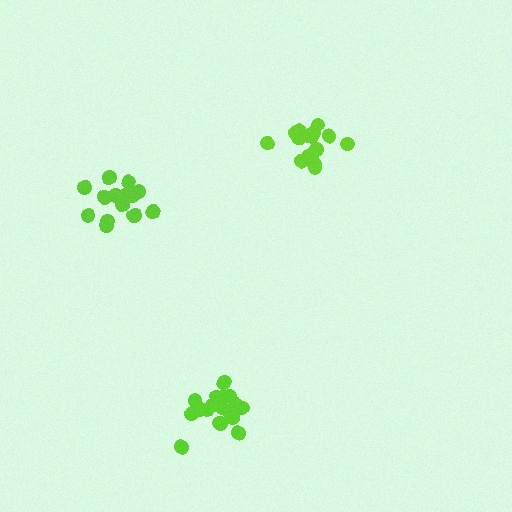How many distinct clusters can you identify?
There are 3 distinct clusters.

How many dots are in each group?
Group 1: 15 dots, Group 2: 19 dots, Group 3: 16 dots (50 total).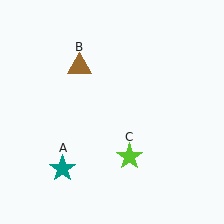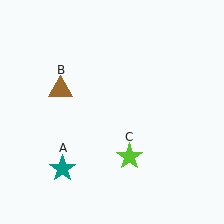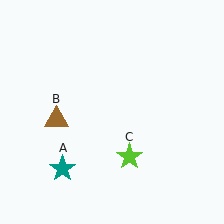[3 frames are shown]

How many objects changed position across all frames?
1 object changed position: brown triangle (object B).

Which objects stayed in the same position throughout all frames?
Teal star (object A) and lime star (object C) remained stationary.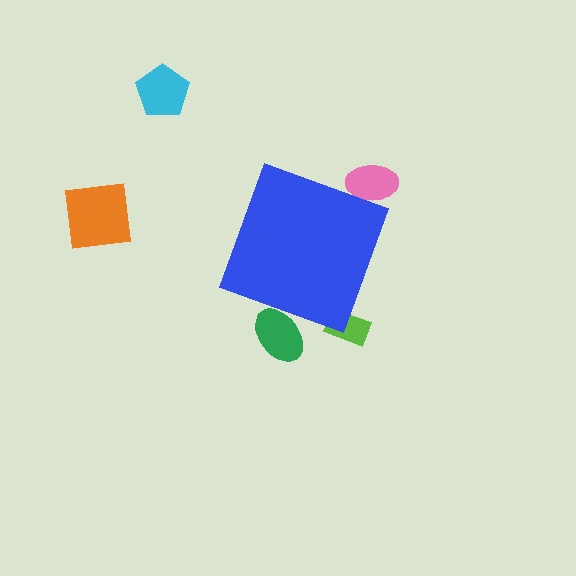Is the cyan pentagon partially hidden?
No, the cyan pentagon is fully visible.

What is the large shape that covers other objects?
A blue diamond.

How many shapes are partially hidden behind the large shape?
3 shapes are partially hidden.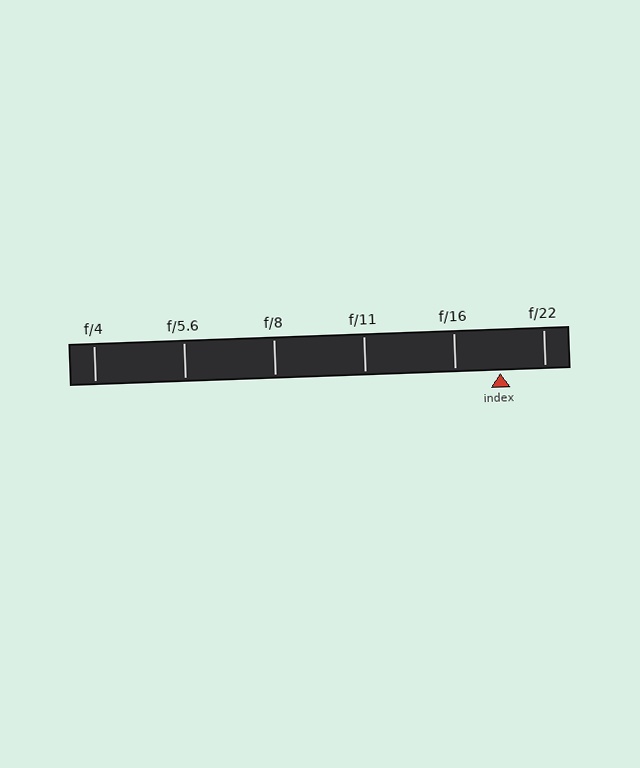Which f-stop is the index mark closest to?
The index mark is closest to f/22.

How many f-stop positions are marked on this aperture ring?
There are 6 f-stop positions marked.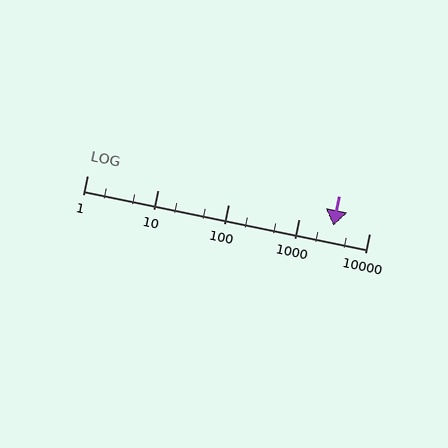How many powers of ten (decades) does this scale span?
The scale spans 4 decades, from 1 to 10000.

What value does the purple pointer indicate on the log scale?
The pointer indicates approximately 3100.